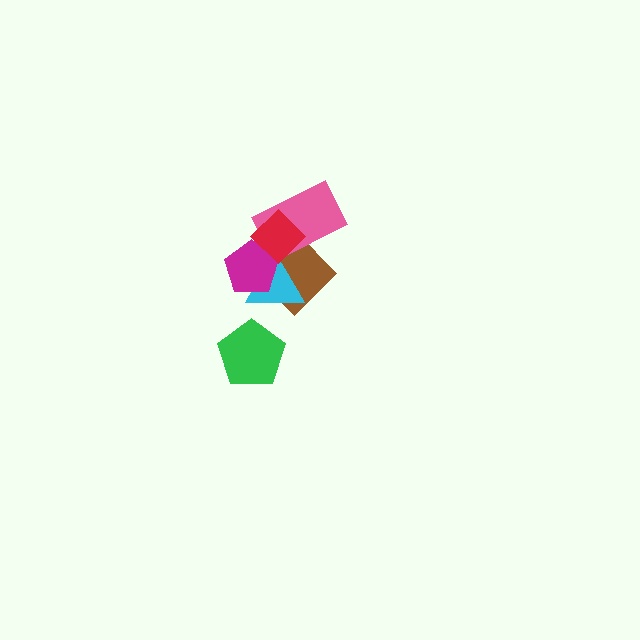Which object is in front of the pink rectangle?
The red diamond is in front of the pink rectangle.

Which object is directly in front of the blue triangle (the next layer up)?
The brown diamond is directly in front of the blue triangle.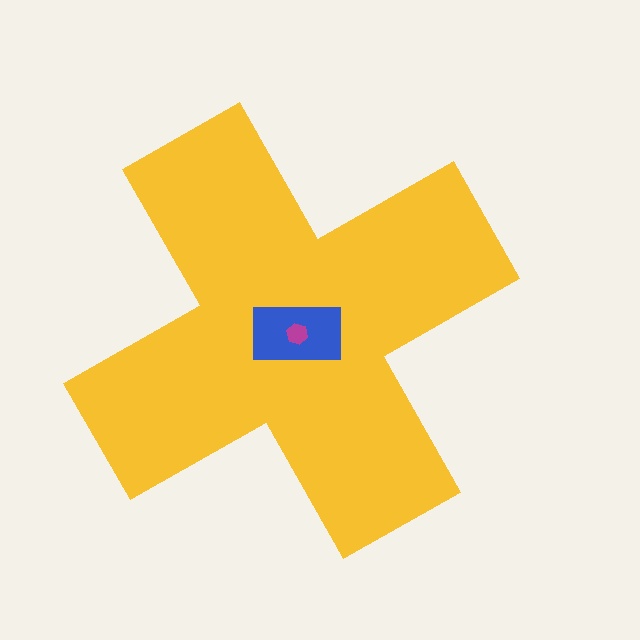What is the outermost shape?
The yellow cross.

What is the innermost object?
The magenta hexagon.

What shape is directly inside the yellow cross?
The blue rectangle.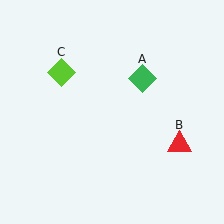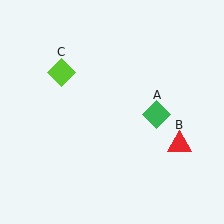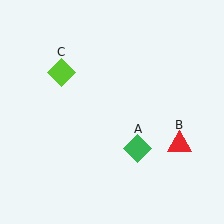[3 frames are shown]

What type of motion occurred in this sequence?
The green diamond (object A) rotated clockwise around the center of the scene.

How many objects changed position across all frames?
1 object changed position: green diamond (object A).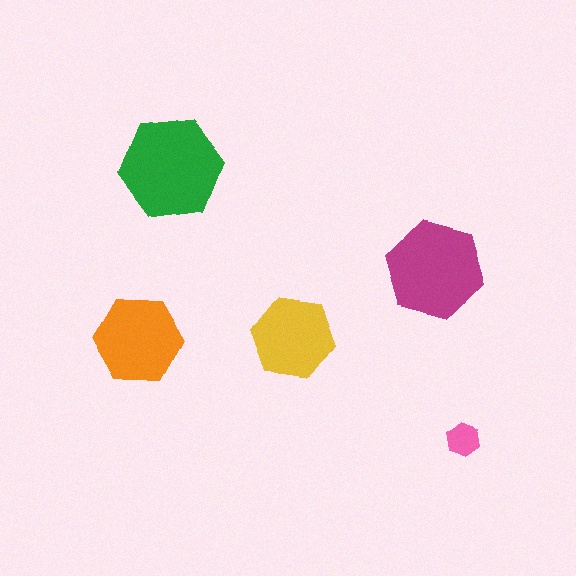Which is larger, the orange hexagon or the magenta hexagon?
The magenta one.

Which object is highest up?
The green hexagon is topmost.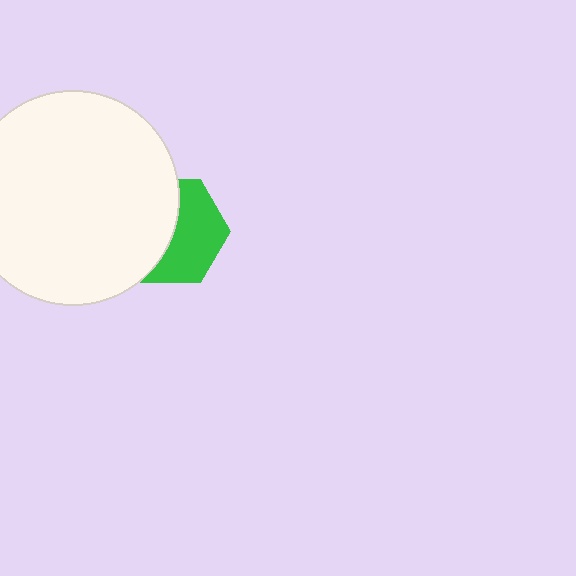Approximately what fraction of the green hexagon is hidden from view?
Roughly 48% of the green hexagon is hidden behind the white circle.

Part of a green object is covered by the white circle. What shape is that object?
It is a hexagon.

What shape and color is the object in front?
The object in front is a white circle.